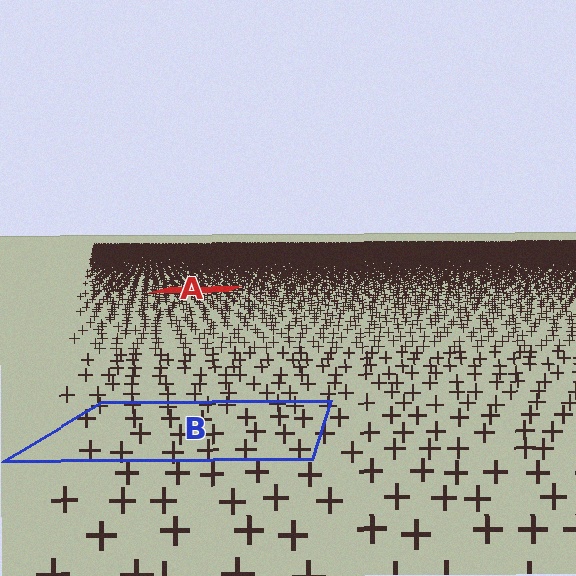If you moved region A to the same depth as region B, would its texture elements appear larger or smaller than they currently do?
They would appear larger. At a closer depth, the same texture elements are projected at a bigger on-screen size.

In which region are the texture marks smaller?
The texture marks are smaller in region A, because it is farther away.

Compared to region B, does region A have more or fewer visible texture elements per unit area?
Region A has more texture elements per unit area — they are packed more densely because it is farther away.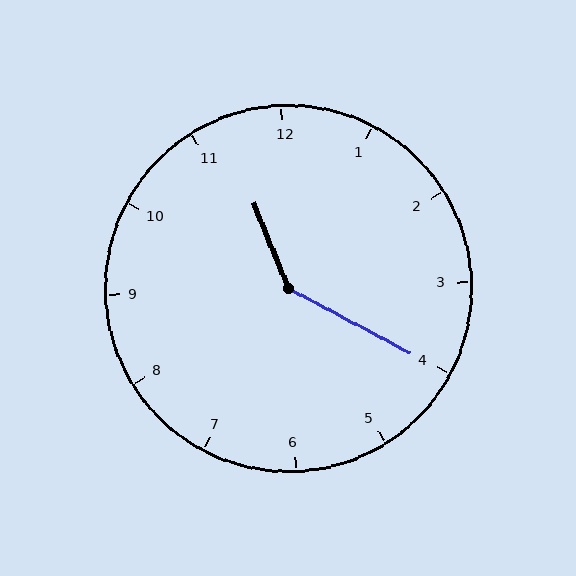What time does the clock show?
11:20.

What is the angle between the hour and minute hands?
Approximately 140 degrees.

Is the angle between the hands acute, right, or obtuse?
It is obtuse.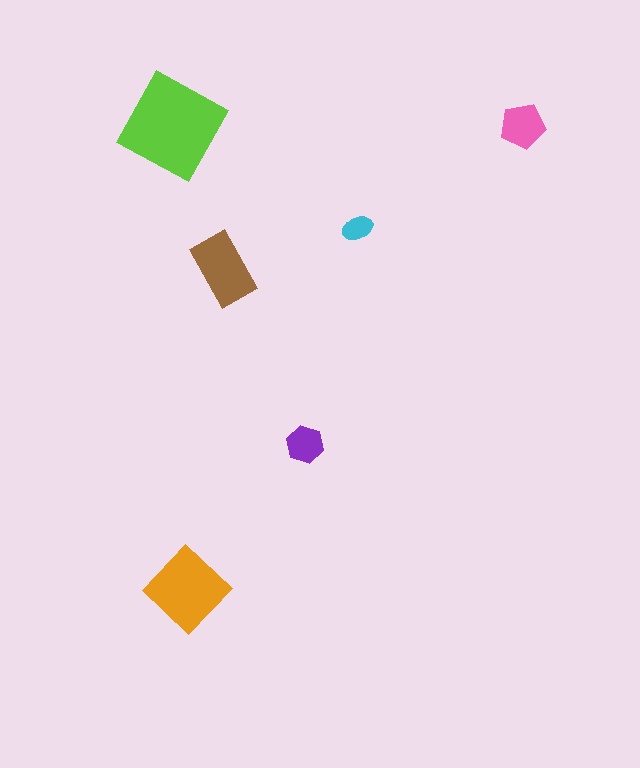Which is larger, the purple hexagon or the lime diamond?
The lime diamond.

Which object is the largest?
The lime diamond.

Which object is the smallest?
The cyan ellipse.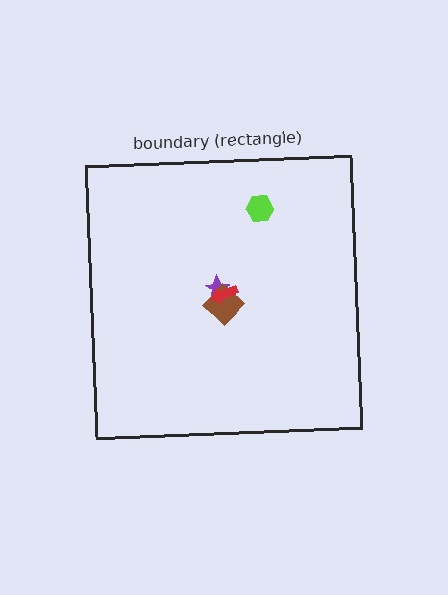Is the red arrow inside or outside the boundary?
Inside.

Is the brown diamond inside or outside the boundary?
Inside.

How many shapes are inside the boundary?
4 inside, 0 outside.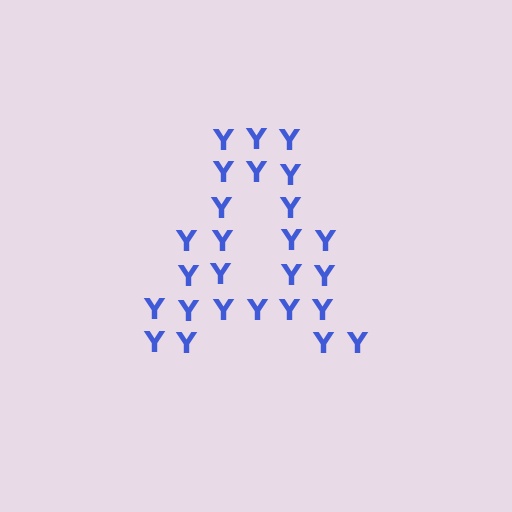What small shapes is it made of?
It is made of small letter Y's.